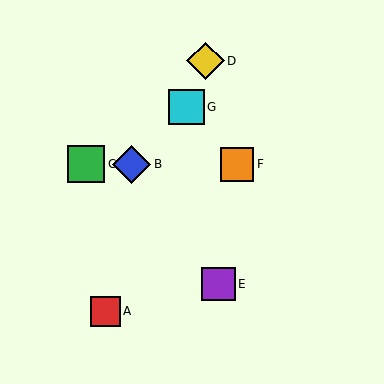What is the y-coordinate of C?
Object C is at y≈164.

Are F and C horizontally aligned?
Yes, both are at y≈164.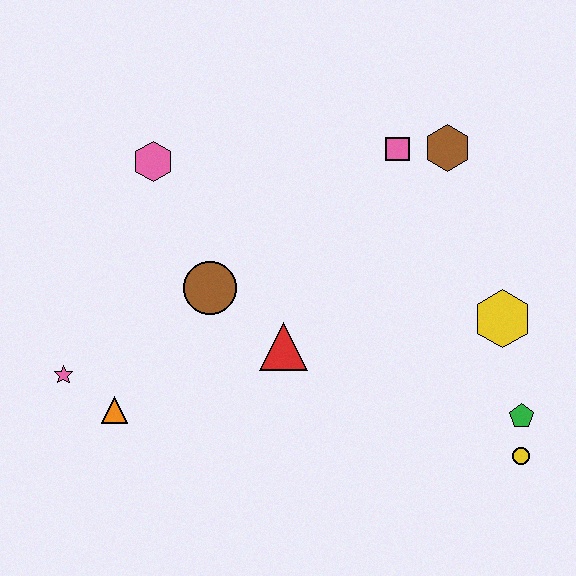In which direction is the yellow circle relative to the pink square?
The yellow circle is below the pink square.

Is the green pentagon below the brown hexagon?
Yes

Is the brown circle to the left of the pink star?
No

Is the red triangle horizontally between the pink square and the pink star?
Yes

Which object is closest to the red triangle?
The brown circle is closest to the red triangle.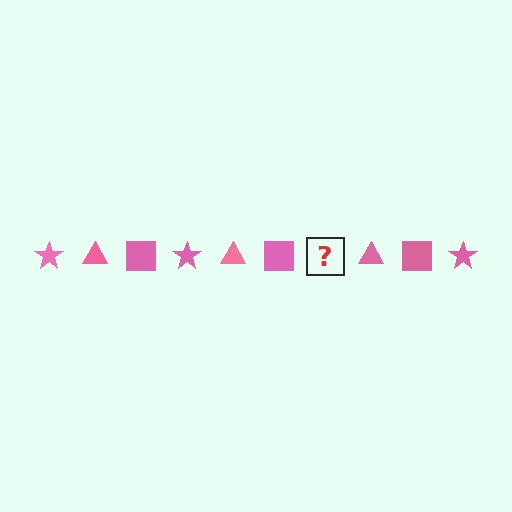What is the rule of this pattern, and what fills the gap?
The rule is that the pattern cycles through star, triangle, square shapes in pink. The gap should be filled with a pink star.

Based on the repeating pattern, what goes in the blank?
The blank should be a pink star.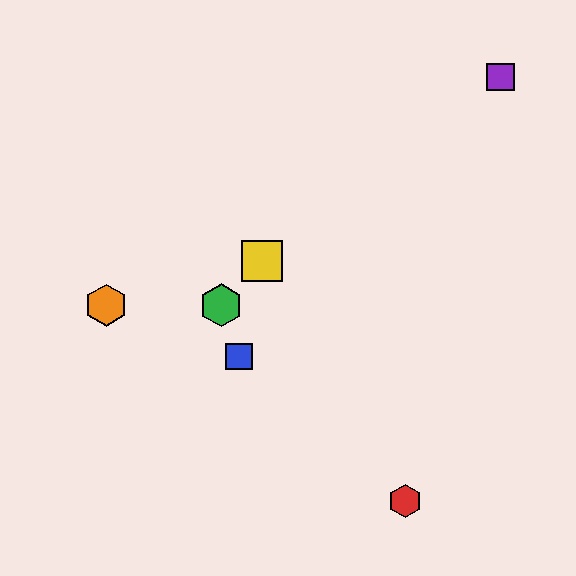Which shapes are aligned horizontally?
The green hexagon, the orange hexagon are aligned horizontally.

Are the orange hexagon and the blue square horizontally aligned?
No, the orange hexagon is at y≈305 and the blue square is at y≈356.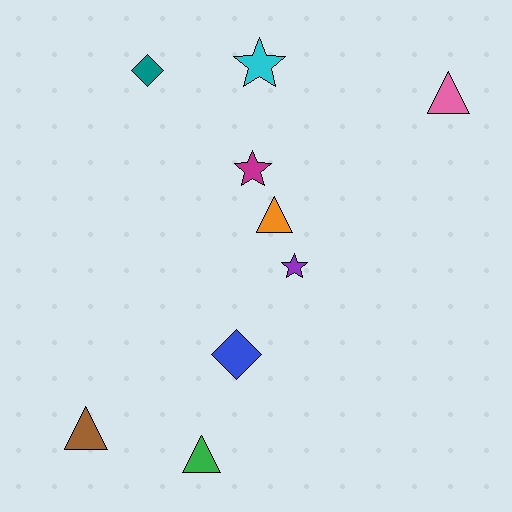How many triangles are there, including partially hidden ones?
There are 4 triangles.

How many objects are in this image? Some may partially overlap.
There are 9 objects.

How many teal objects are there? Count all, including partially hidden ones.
There is 1 teal object.